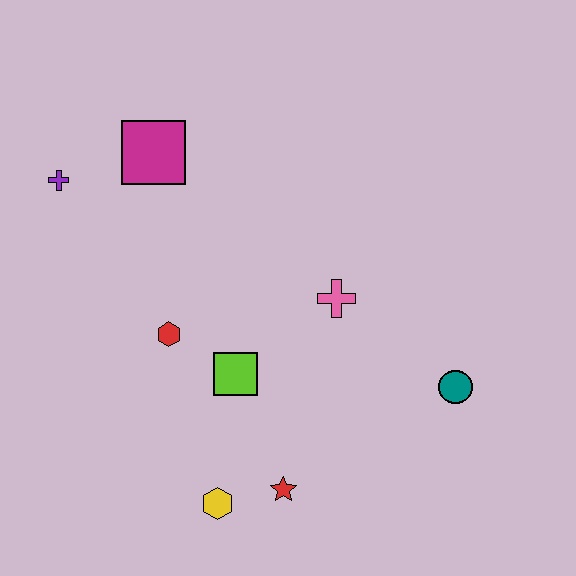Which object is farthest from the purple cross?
The teal circle is farthest from the purple cross.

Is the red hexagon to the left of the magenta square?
No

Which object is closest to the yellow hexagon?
The red star is closest to the yellow hexagon.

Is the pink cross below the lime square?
No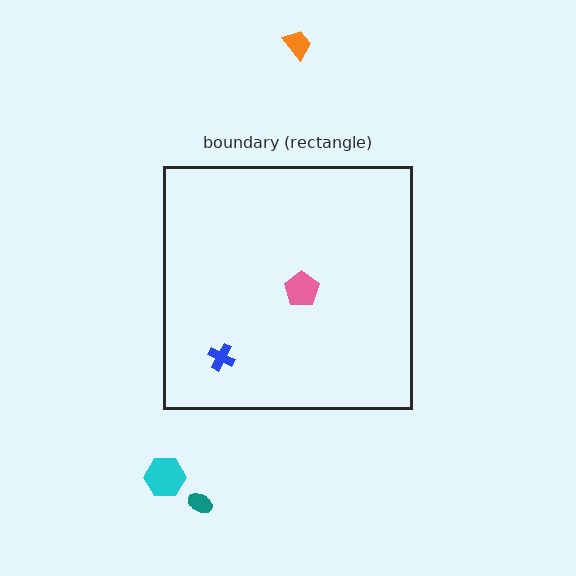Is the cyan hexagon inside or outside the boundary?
Outside.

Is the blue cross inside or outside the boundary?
Inside.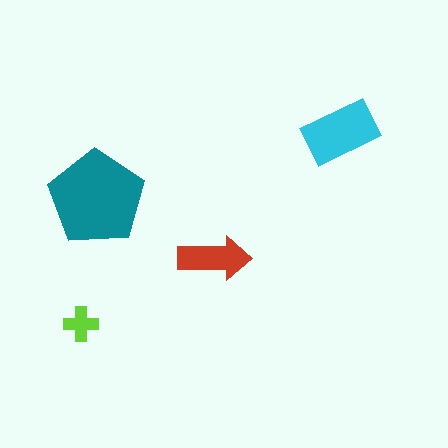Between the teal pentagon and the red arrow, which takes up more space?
The teal pentagon.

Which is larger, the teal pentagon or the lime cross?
The teal pentagon.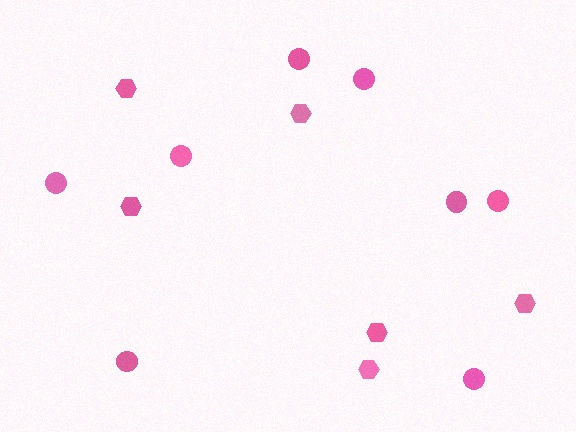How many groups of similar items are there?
There are 2 groups: one group of circles (8) and one group of hexagons (6).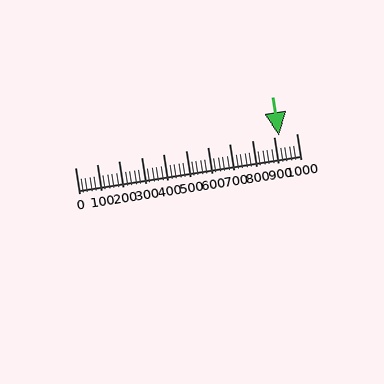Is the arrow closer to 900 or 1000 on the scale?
The arrow is closer to 900.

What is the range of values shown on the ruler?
The ruler shows values from 0 to 1000.